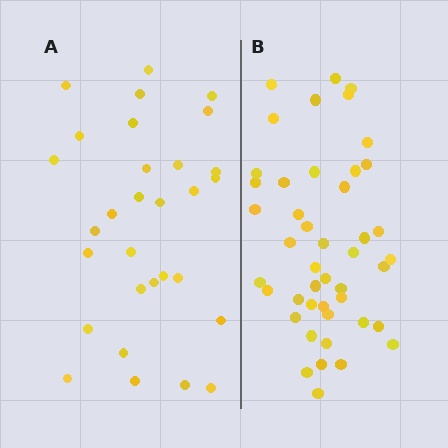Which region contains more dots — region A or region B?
Region B (the right region) has more dots.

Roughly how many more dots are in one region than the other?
Region B has approximately 15 more dots than region A.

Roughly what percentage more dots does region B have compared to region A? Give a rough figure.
About 50% more.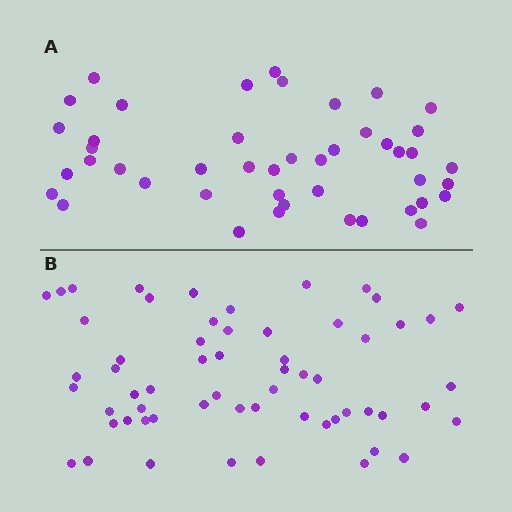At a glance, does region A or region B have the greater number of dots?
Region B (the bottom region) has more dots.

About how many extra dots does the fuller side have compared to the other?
Region B has approximately 15 more dots than region A.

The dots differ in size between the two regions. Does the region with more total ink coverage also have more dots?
No. Region A has more total ink coverage because its dots are larger, but region B actually contains more individual dots. Total area can be misleading — the number of items is what matters here.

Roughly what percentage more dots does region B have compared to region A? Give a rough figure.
About 35% more.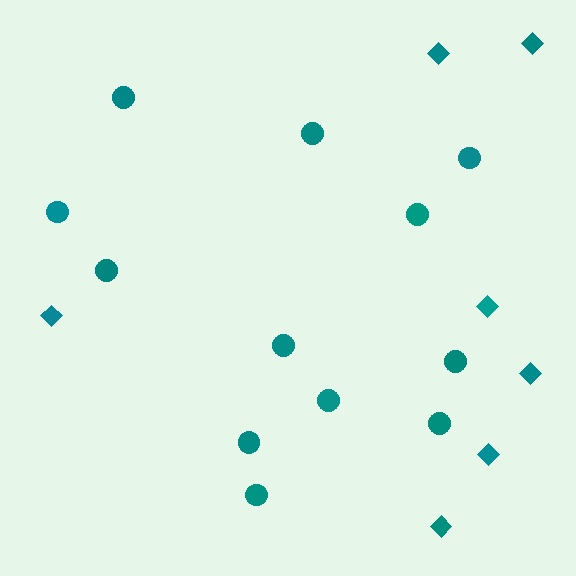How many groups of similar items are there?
There are 2 groups: one group of circles (12) and one group of diamonds (7).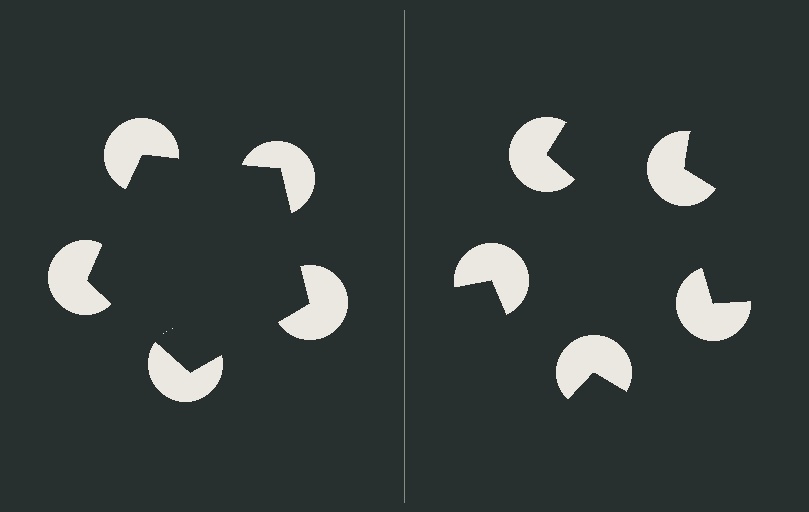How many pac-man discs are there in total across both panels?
10 — 5 on each side.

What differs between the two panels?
The pac-man discs are positioned identically on both sides; only the wedge orientations differ. On the left they align to a pentagon; on the right they are misaligned.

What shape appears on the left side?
An illusory pentagon.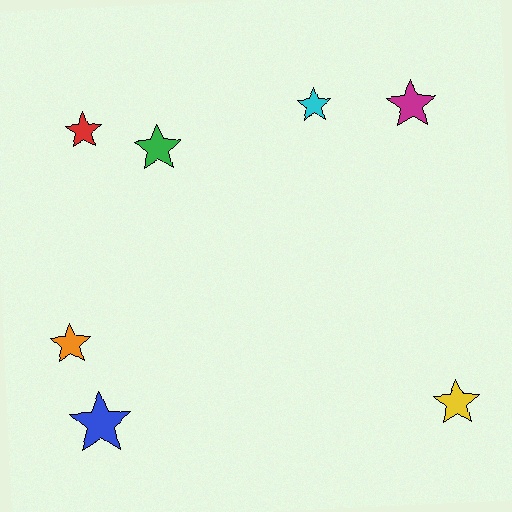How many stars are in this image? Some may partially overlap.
There are 7 stars.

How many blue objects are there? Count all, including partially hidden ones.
There is 1 blue object.